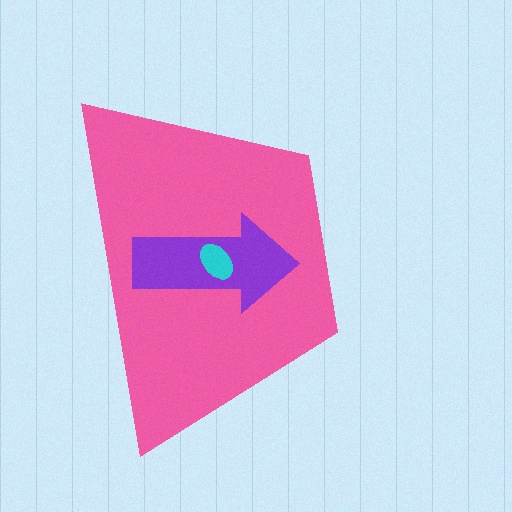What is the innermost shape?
The cyan ellipse.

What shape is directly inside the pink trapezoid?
The purple arrow.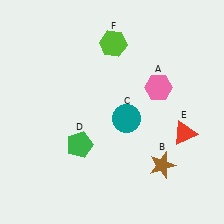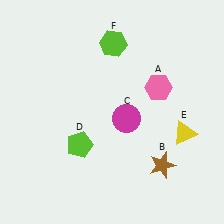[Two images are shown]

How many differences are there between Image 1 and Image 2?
There are 3 differences between the two images.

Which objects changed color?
C changed from teal to magenta. D changed from green to lime. E changed from red to yellow.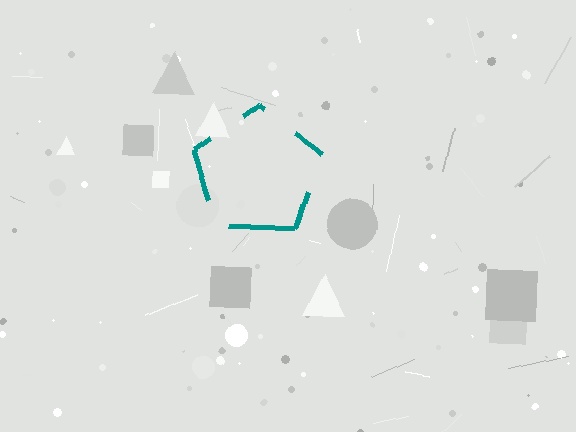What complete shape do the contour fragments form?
The contour fragments form a pentagon.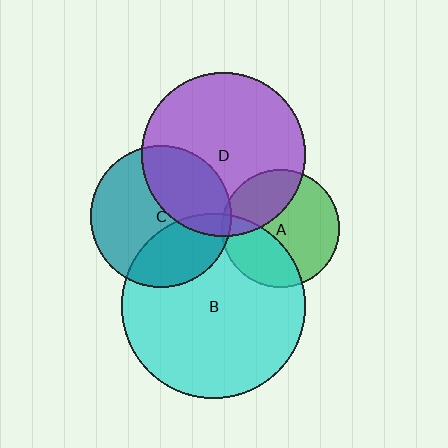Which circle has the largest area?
Circle B (cyan).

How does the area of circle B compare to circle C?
Approximately 1.7 times.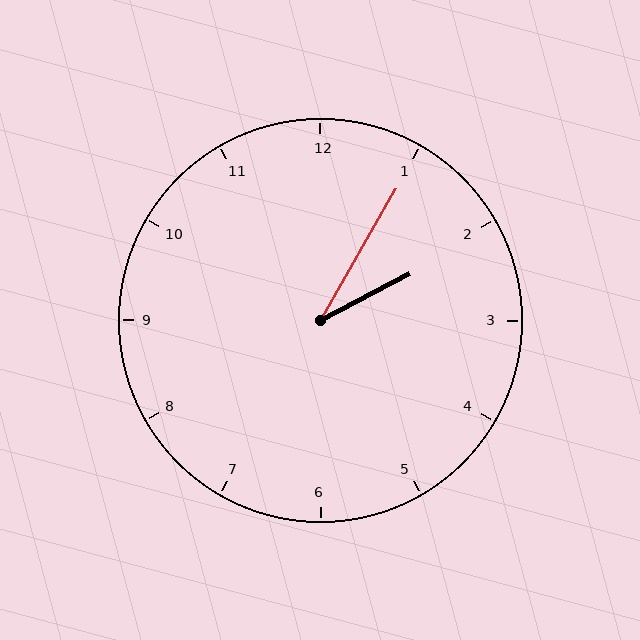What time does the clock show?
2:05.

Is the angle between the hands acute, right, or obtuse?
It is acute.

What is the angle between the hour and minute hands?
Approximately 32 degrees.